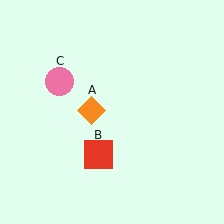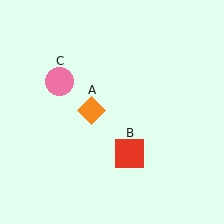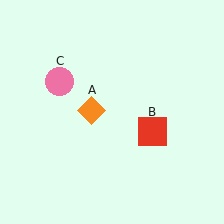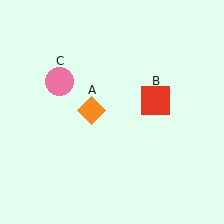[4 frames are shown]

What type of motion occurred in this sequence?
The red square (object B) rotated counterclockwise around the center of the scene.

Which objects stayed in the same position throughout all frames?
Orange diamond (object A) and pink circle (object C) remained stationary.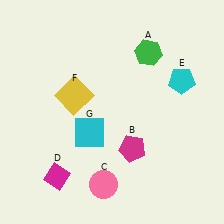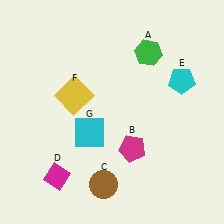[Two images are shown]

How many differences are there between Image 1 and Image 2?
There is 1 difference between the two images.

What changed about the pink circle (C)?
In Image 1, C is pink. In Image 2, it changed to brown.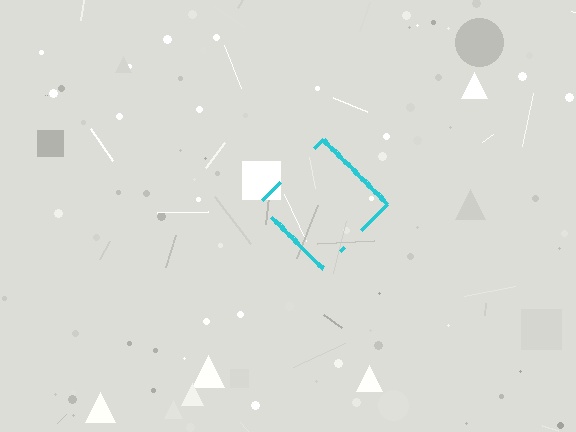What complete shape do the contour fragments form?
The contour fragments form a diamond.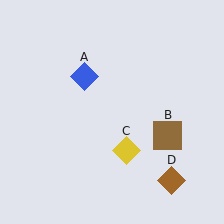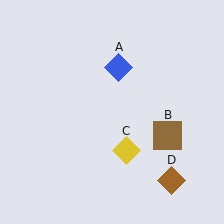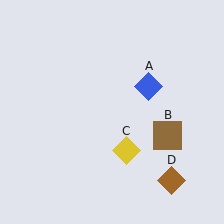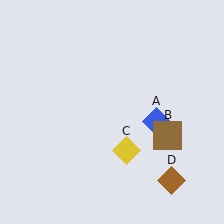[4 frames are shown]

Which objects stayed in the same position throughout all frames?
Brown square (object B) and yellow diamond (object C) and brown diamond (object D) remained stationary.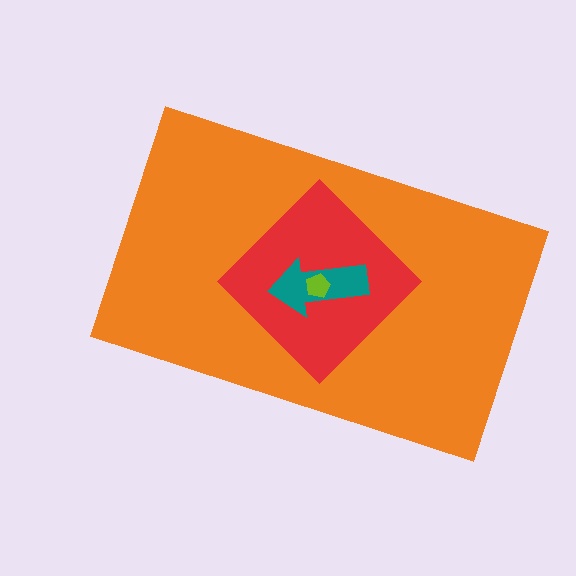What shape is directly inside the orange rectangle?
The red diamond.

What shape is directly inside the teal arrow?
The lime pentagon.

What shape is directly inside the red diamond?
The teal arrow.